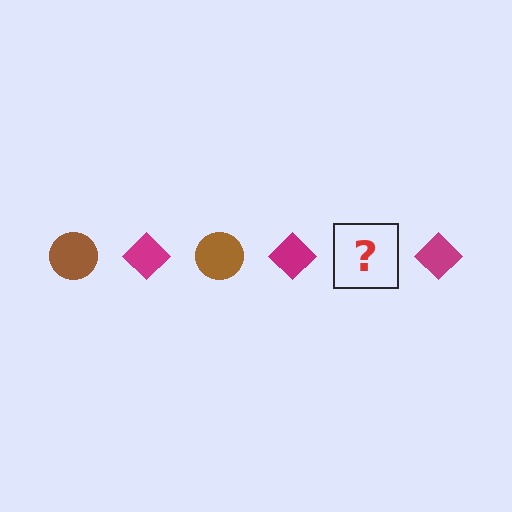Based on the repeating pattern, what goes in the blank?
The blank should be a brown circle.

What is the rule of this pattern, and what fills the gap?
The rule is that the pattern alternates between brown circle and magenta diamond. The gap should be filled with a brown circle.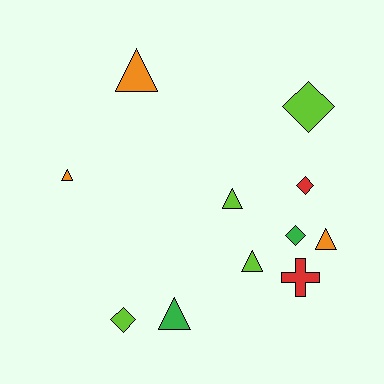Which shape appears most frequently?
Triangle, with 6 objects.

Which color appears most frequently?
Lime, with 4 objects.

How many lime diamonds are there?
There are 2 lime diamonds.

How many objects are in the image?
There are 11 objects.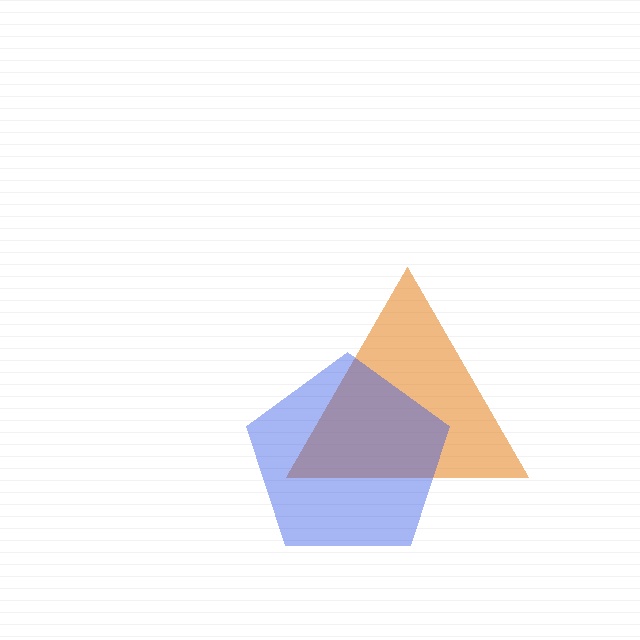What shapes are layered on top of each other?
The layered shapes are: an orange triangle, a blue pentagon.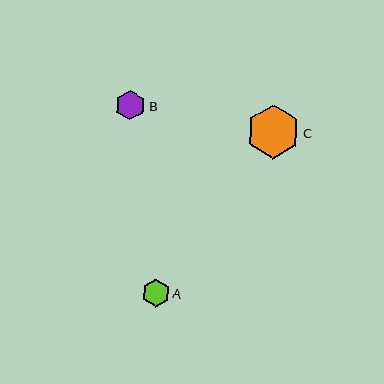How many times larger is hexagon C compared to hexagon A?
Hexagon C is approximately 1.9 times the size of hexagon A.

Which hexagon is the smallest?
Hexagon A is the smallest with a size of approximately 28 pixels.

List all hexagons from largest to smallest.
From largest to smallest: C, B, A.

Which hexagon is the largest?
Hexagon C is the largest with a size of approximately 54 pixels.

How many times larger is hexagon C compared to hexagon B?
Hexagon C is approximately 1.8 times the size of hexagon B.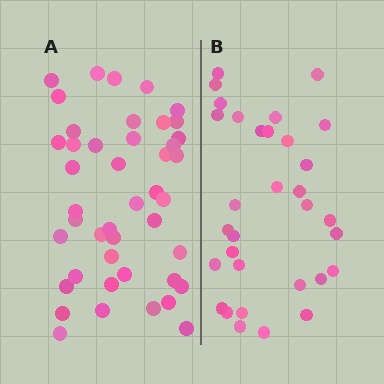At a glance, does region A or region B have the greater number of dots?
Region A (the left region) has more dots.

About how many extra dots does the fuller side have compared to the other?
Region A has roughly 12 or so more dots than region B.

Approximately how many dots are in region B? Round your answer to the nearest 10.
About 30 dots. (The exact count is 32, which rounds to 30.)